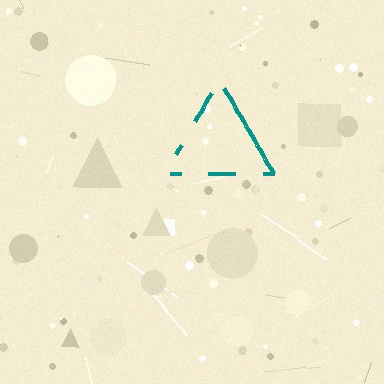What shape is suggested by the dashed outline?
The dashed outline suggests a triangle.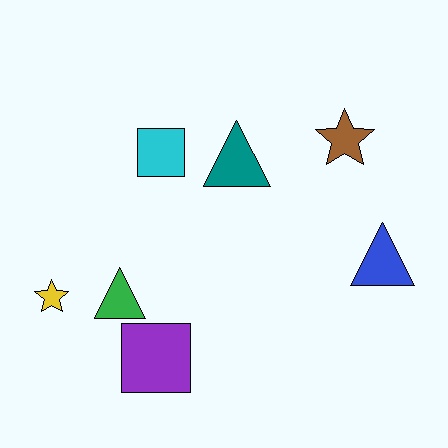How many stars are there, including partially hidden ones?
There are 2 stars.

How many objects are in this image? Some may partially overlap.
There are 7 objects.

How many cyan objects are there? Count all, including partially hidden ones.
There is 1 cyan object.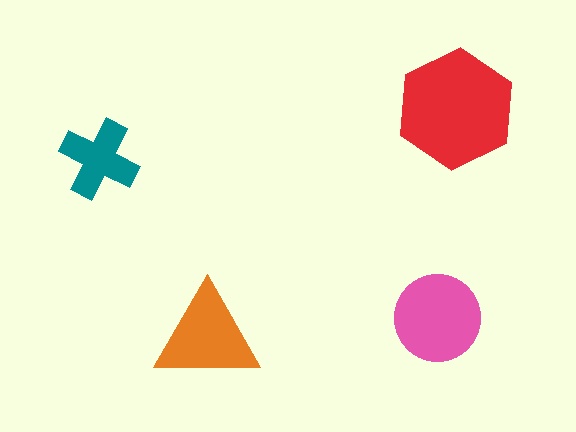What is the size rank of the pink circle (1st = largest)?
2nd.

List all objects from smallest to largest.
The teal cross, the orange triangle, the pink circle, the red hexagon.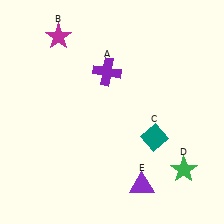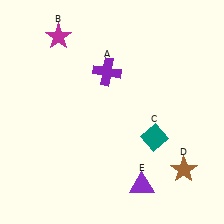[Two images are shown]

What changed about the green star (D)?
In Image 1, D is green. In Image 2, it changed to brown.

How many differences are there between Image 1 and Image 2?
There is 1 difference between the two images.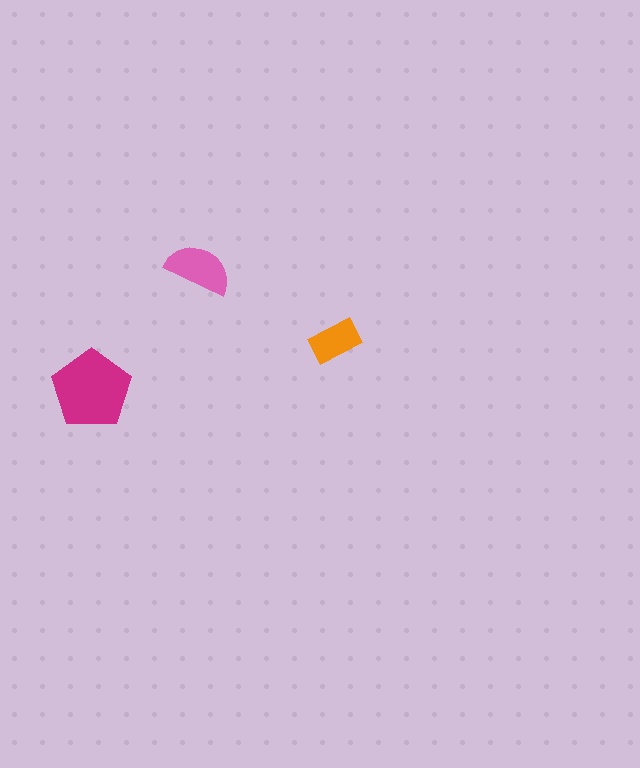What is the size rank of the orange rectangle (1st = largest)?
3rd.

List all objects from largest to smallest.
The magenta pentagon, the pink semicircle, the orange rectangle.